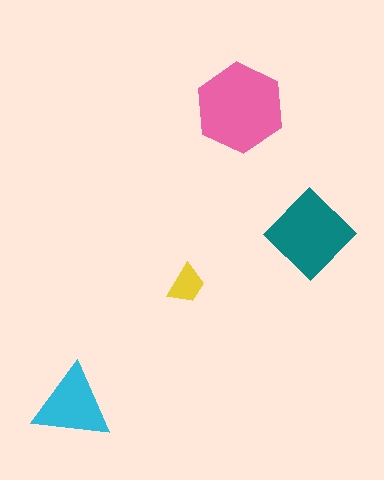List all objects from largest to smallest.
The pink hexagon, the teal diamond, the cyan triangle, the yellow trapezoid.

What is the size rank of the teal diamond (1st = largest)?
2nd.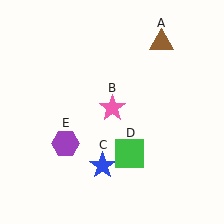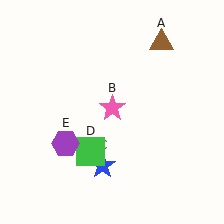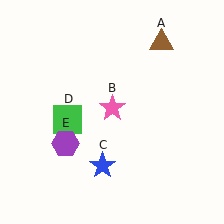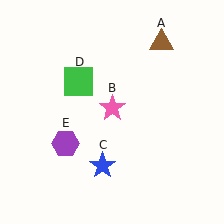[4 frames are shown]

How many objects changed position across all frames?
1 object changed position: green square (object D).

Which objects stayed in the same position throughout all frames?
Brown triangle (object A) and pink star (object B) and blue star (object C) and purple hexagon (object E) remained stationary.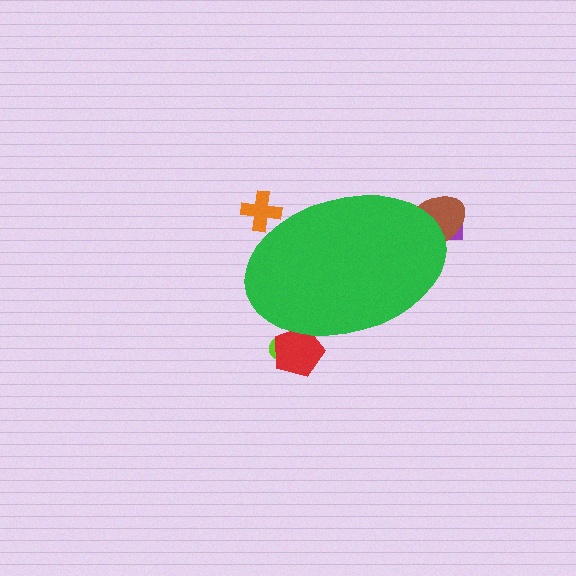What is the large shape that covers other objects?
A green ellipse.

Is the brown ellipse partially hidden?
Yes, the brown ellipse is partially hidden behind the green ellipse.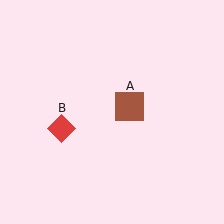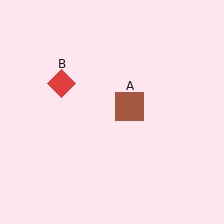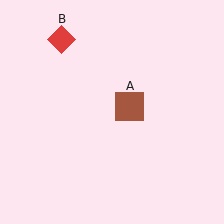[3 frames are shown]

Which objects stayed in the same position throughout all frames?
Brown square (object A) remained stationary.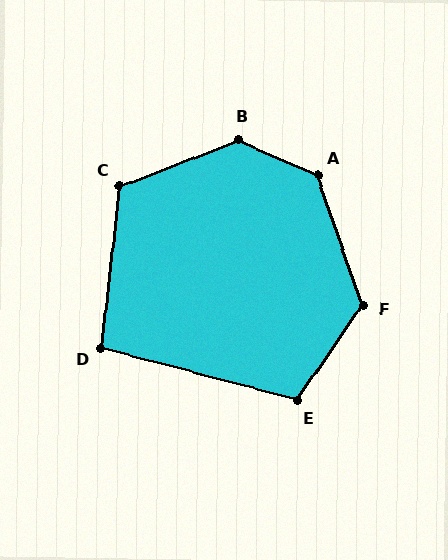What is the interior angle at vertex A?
Approximately 133 degrees (obtuse).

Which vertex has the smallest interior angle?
D, at approximately 98 degrees.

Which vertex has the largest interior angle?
B, at approximately 135 degrees.